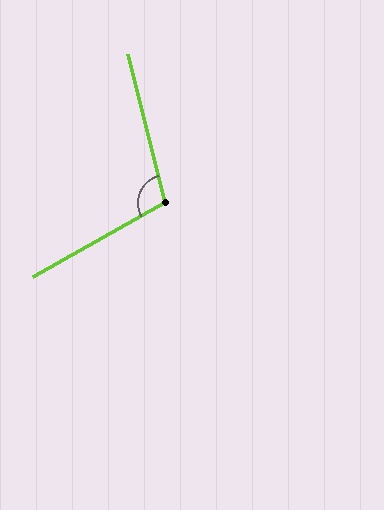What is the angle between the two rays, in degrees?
Approximately 105 degrees.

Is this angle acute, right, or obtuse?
It is obtuse.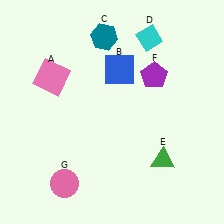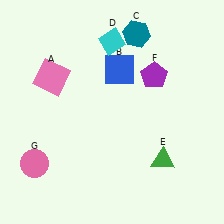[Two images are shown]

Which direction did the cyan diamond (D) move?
The cyan diamond (D) moved left.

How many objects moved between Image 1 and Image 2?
3 objects moved between the two images.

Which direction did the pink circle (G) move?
The pink circle (G) moved left.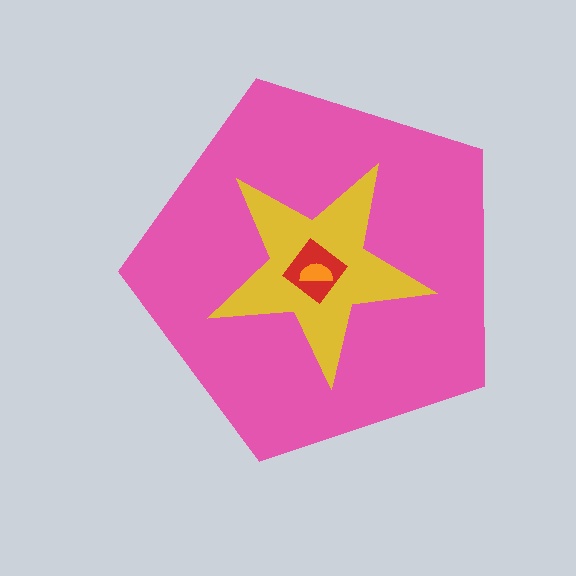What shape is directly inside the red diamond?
The orange semicircle.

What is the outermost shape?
The pink pentagon.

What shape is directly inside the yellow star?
The red diamond.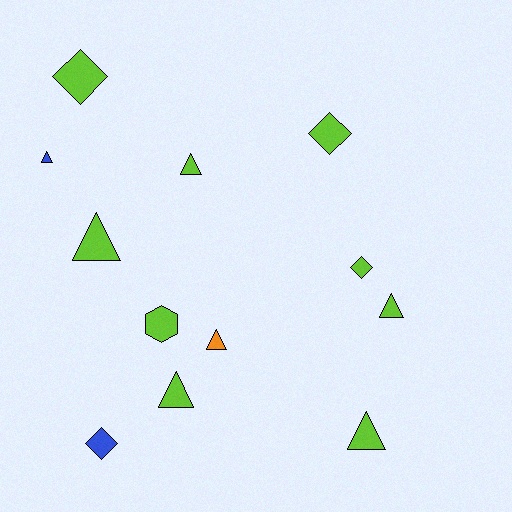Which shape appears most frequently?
Triangle, with 7 objects.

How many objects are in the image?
There are 12 objects.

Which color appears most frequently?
Lime, with 9 objects.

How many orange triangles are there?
There is 1 orange triangle.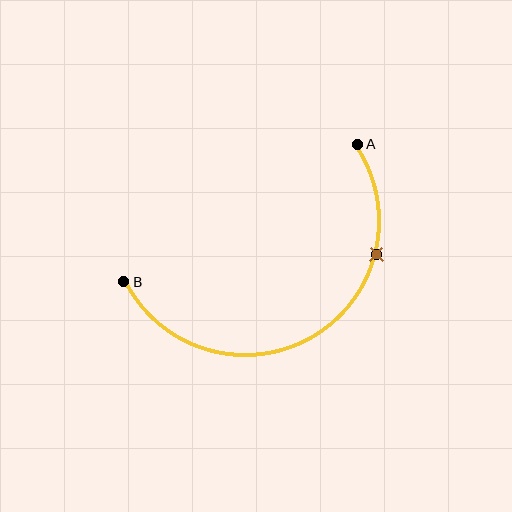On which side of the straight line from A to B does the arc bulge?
The arc bulges below the straight line connecting A and B.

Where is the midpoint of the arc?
The arc midpoint is the point on the curve farthest from the straight line joining A and B. It sits below that line.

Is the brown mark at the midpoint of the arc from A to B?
No. The brown mark lies on the arc but is closer to endpoint A. The arc midpoint would be at the point on the curve equidistant along the arc from both A and B.